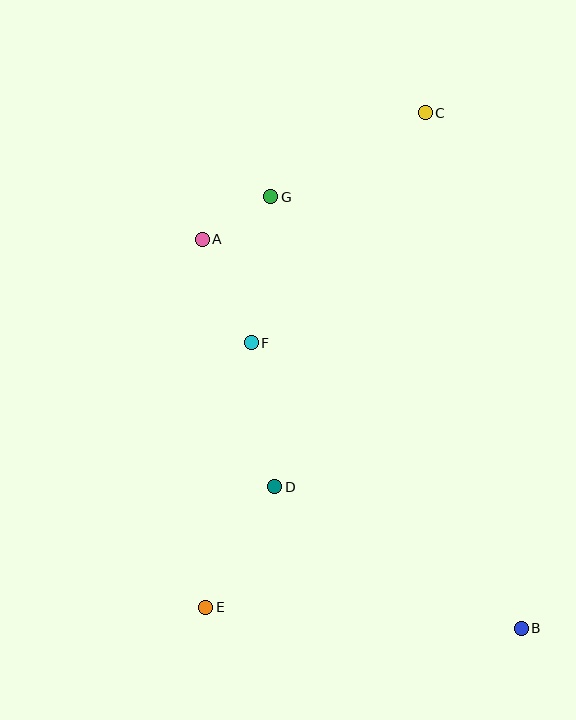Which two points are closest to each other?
Points A and G are closest to each other.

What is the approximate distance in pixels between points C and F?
The distance between C and F is approximately 288 pixels.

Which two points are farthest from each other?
Points C and E are farthest from each other.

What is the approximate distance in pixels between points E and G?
The distance between E and G is approximately 416 pixels.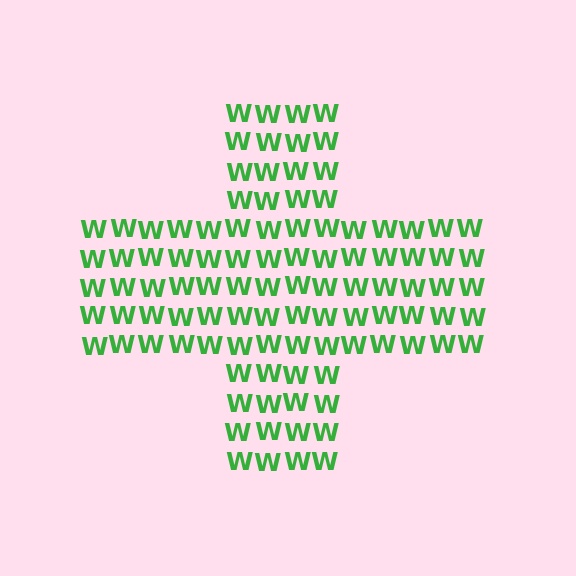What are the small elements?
The small elements are letter W's.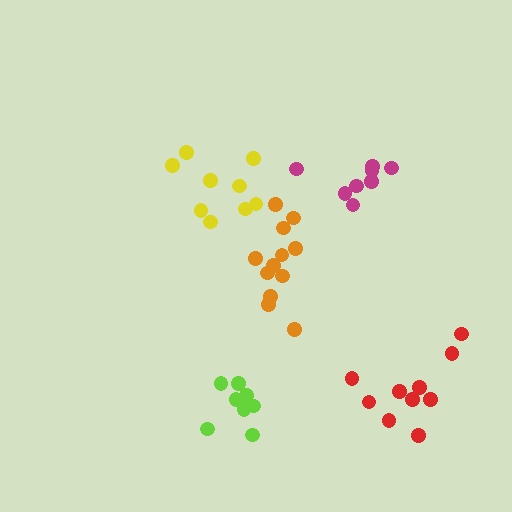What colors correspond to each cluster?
The clusters are colored: red, magenta, orange, yellow, lime.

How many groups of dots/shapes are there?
There are 5 groups.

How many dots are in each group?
Group 1: 10 dots, Group 2: 8 dots, Group 3: 12 dots, Group 4: 9 dots, Group 5: 8 dots (47 total).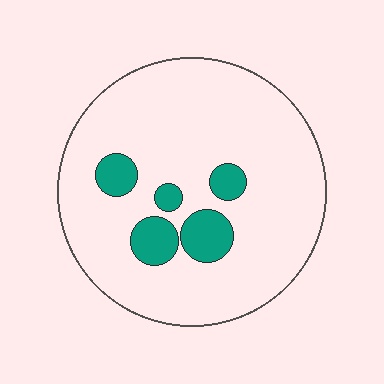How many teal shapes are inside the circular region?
5.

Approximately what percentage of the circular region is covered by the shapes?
Approximately 15%.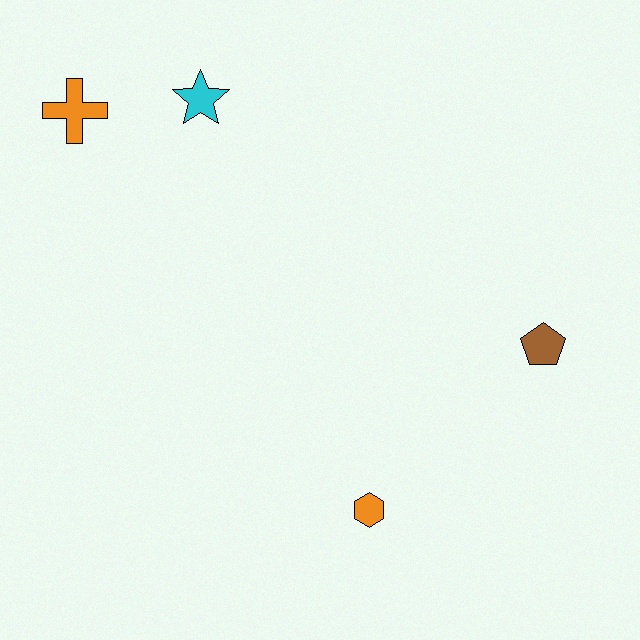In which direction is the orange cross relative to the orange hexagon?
The orange cross is above the orange hexagon.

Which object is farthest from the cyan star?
The orange hexagon is farthest from the cyan star.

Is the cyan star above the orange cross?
Yes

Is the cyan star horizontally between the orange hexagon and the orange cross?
Yes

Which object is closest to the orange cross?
The cyan star is closest to the orange cross.